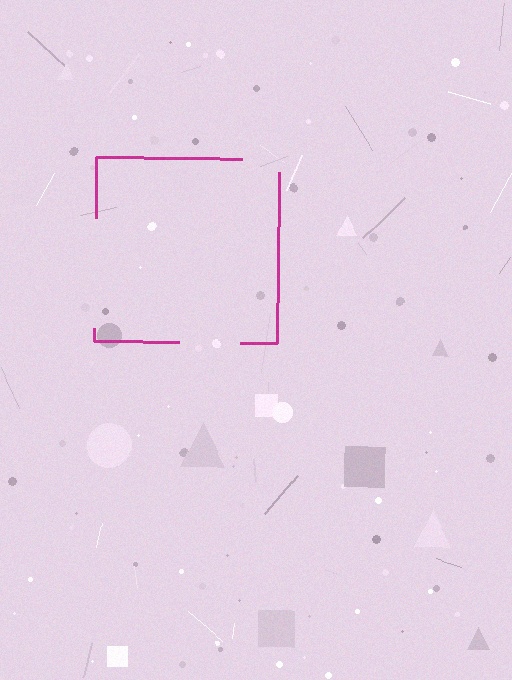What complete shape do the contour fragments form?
The contour fragments form a square.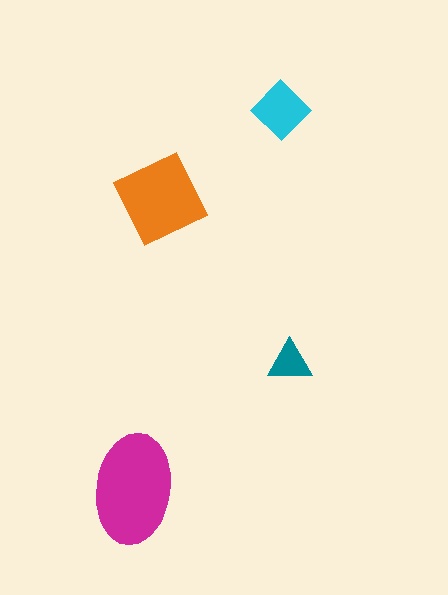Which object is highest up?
The cyan diamond is topmost.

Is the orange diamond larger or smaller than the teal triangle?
Larger.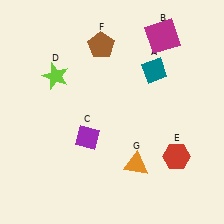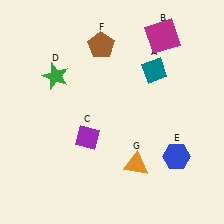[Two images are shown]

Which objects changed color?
D changed from lime to green. E changed from red to blue.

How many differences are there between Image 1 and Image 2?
There are 2 differences between the two images.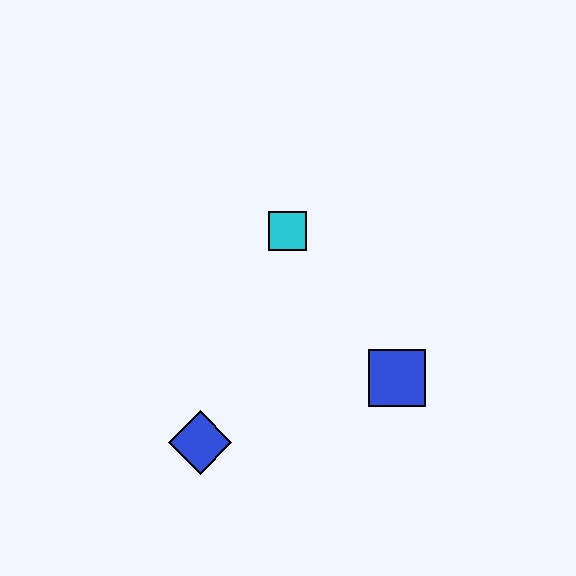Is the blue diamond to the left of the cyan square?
Yes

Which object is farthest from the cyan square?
The blue diamond is farthest from the cyan square.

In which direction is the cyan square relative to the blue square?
The cyan square is above the blue square.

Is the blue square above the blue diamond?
Yes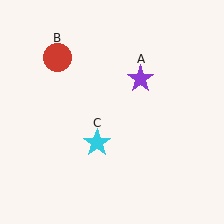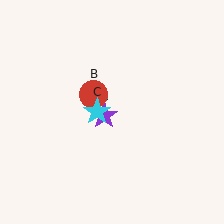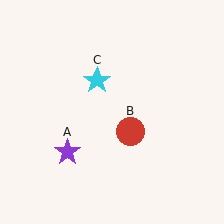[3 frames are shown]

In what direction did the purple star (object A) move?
The purple star (object A) moved down and to the left.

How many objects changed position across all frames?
3 objects changed position: purple star (object A), red circle (object B), cyan star (object C).